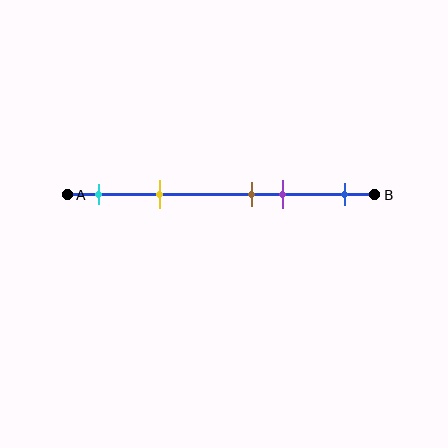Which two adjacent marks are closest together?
The brown and purple marks are the closest adjacent pair.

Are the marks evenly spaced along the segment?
No, the marks are not evenly spaced.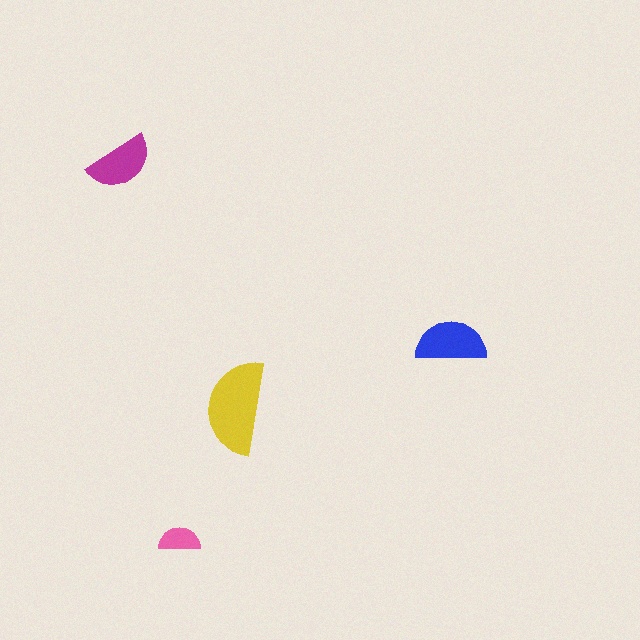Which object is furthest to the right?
The blue semicircle is rightmost.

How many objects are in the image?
There are 4 objects in the image.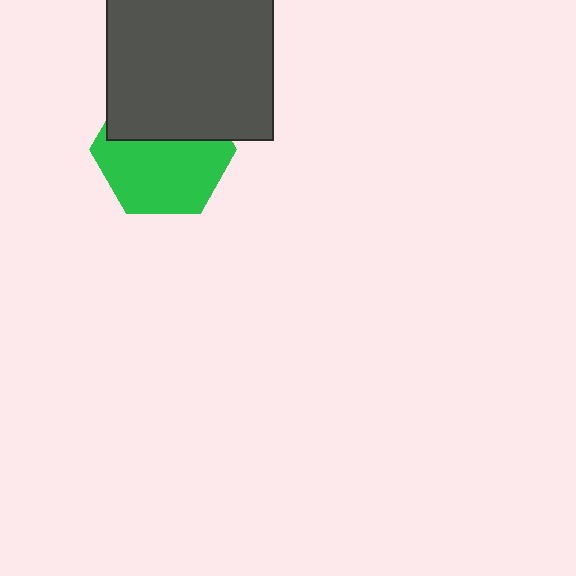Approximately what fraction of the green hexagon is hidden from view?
Roughly 41% of the green hexagon is hidden behind the dark gray square.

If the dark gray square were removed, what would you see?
You would see the complete green hexagon.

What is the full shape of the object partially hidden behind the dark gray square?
The partially hidden object is a green hexagon.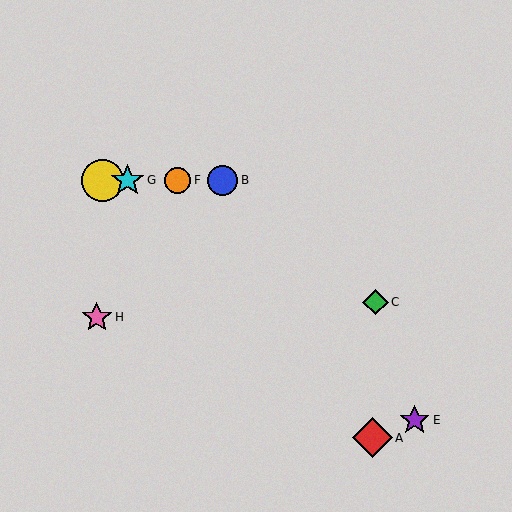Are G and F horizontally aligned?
Yes, both are at y≈180.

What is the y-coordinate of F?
Object F is at y≈180.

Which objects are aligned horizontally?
Objects B, D, F, G are aligned horizontally.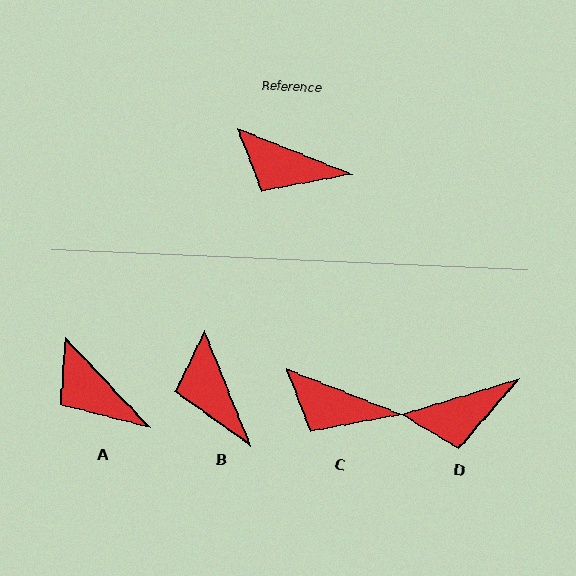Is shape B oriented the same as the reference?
No, it is off by about 47 degrees.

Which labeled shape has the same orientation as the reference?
C.